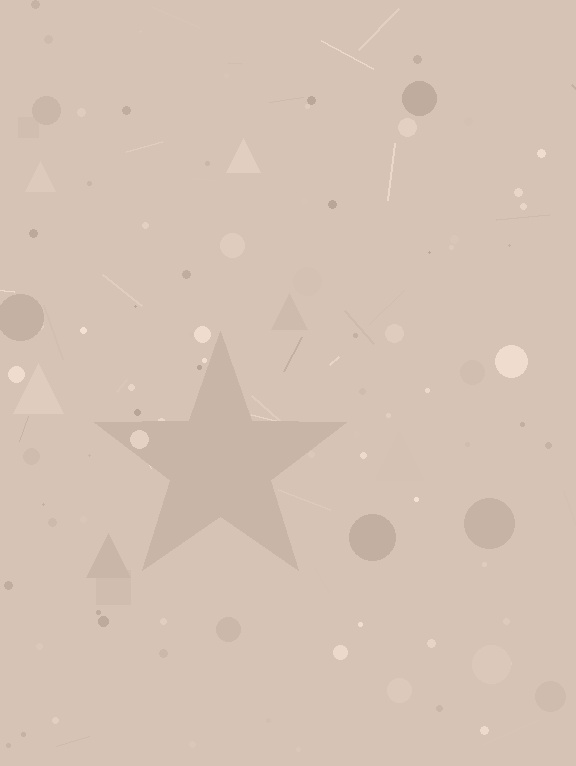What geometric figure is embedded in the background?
A star is embedded in the background.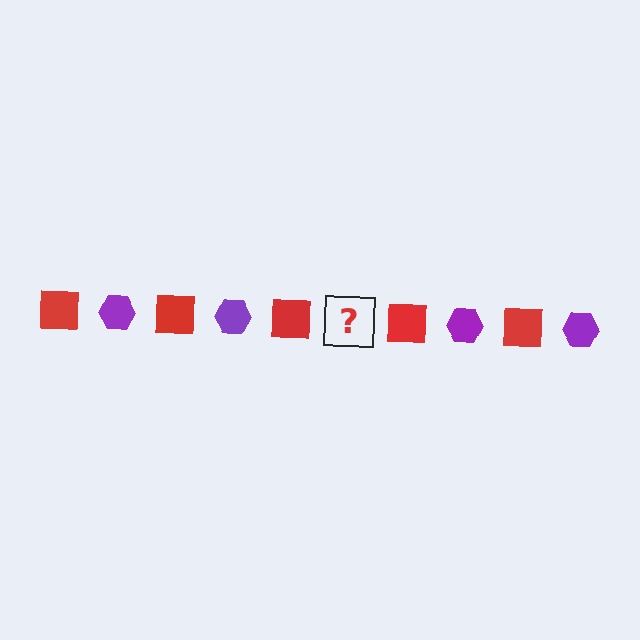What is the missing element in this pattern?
The missing element is a purple hexagon.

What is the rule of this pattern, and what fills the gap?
The rule is that the pattern alternates between red square and purple hexagon. The gap should be filled with a purple hexagon.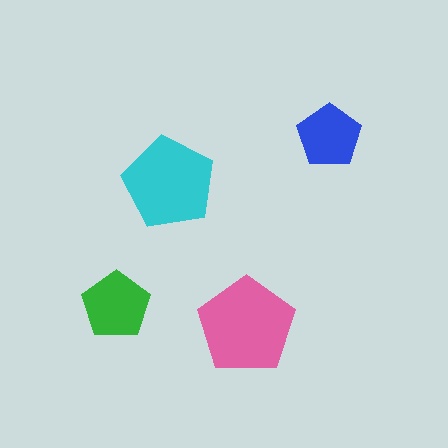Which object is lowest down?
The pink pentagon is bottommost.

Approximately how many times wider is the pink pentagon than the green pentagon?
About 1.5 times wider.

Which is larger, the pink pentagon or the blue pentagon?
The pink one.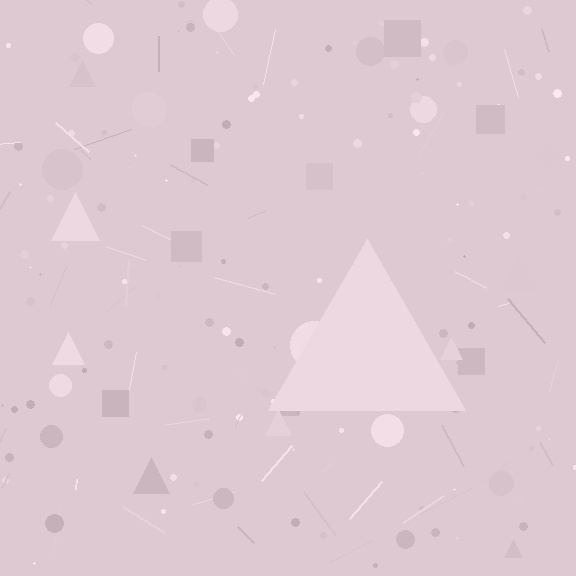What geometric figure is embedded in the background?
A triangle is embedded in the background.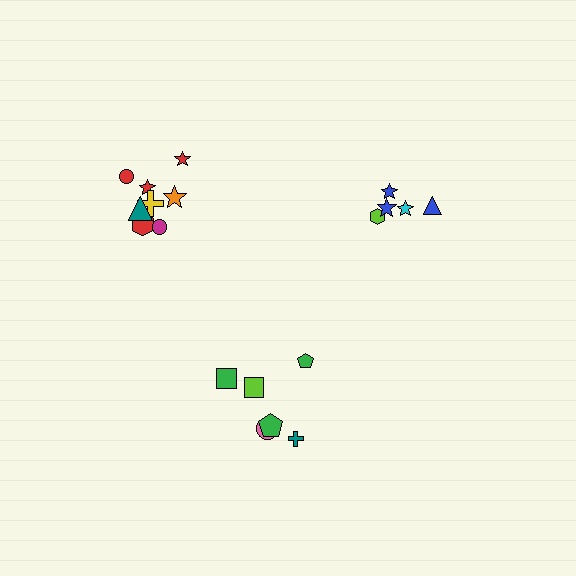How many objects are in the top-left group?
There are 8 objects.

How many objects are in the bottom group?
There are 6 objects.